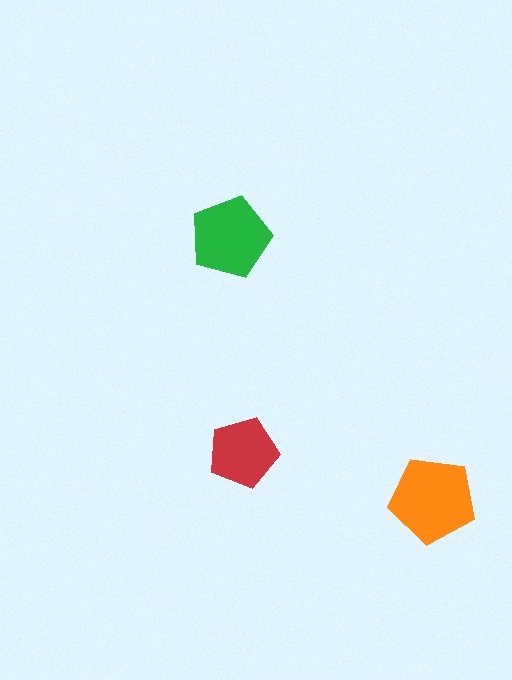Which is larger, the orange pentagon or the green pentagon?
The orange one.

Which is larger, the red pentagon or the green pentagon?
The green one.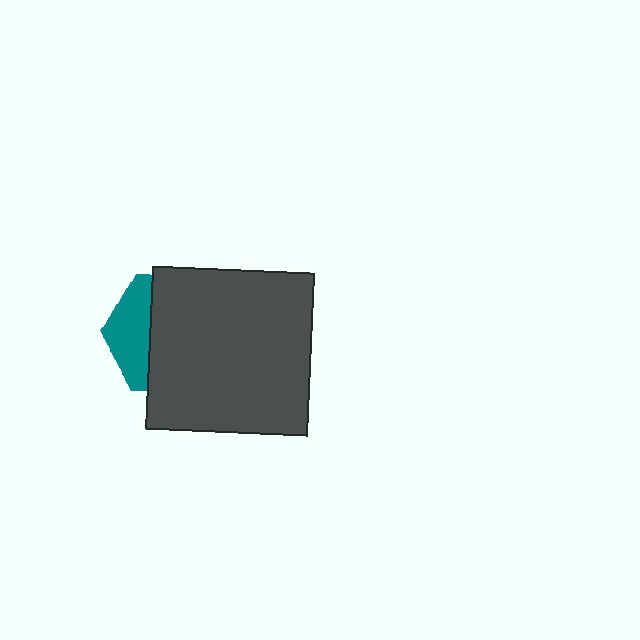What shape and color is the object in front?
The object in front is a dark gray square.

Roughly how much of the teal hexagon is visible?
A small part of it is visible (roughly 32%).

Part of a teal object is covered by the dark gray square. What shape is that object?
It is a hexagon.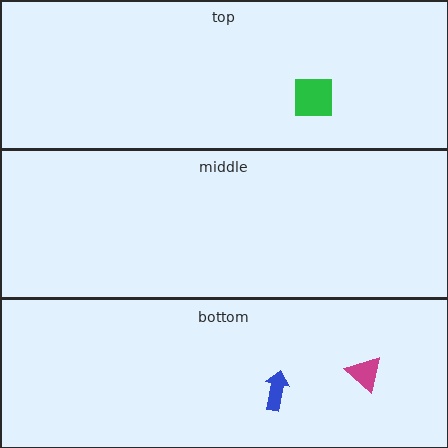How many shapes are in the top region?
1.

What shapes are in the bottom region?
The blue arrow, the magenta triangle.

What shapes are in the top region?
The green square.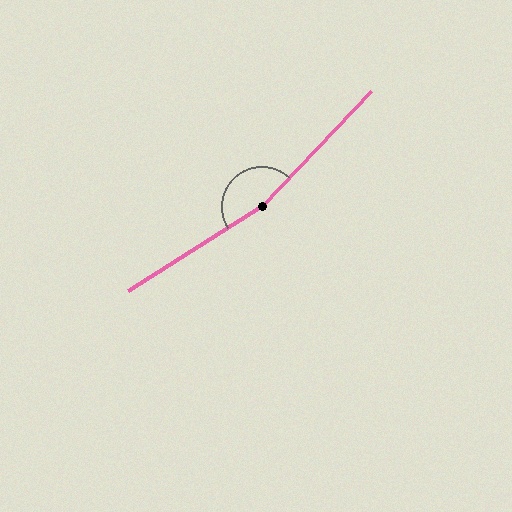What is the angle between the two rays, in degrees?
Approximately 166 degrees.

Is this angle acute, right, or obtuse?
It is obtuse.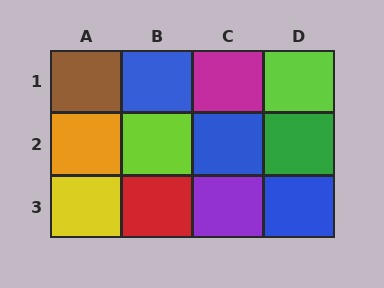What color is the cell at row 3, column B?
Red.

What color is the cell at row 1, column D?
Lime.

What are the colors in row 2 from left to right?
Orange, lime, blue, green.